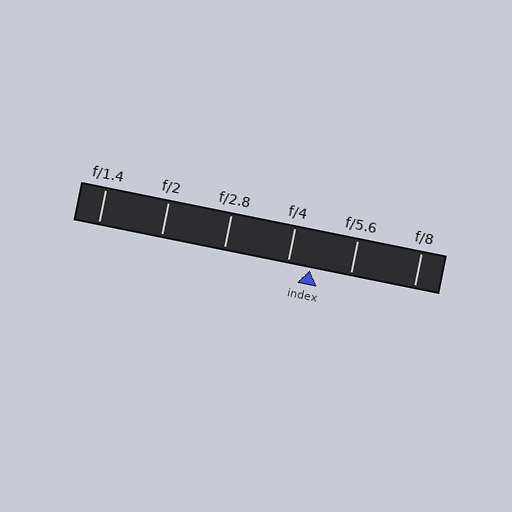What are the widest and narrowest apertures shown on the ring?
The widest aperture shown is f/1.4 and the narrowest is f/8.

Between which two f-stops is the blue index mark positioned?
The index mark is between f/4 and f/5.6.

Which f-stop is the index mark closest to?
The index mark is closest to f/4.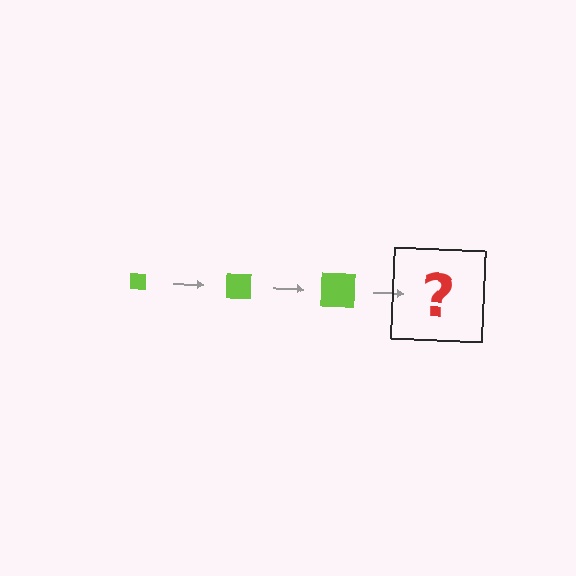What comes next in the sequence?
The next element should be a lime square, larger than the previous one.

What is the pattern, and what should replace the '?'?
The pattern is that the square gets progressively larger each step. The '?' should be a lime square, larger than the previous one.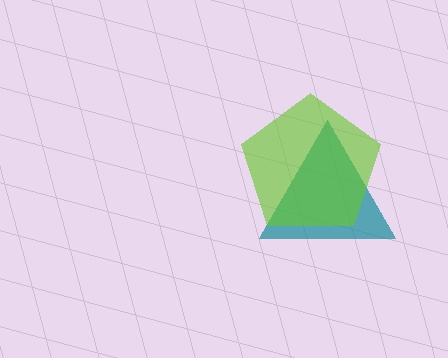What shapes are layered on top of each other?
The layered shapes are: a teal triangle, a lime pentagon.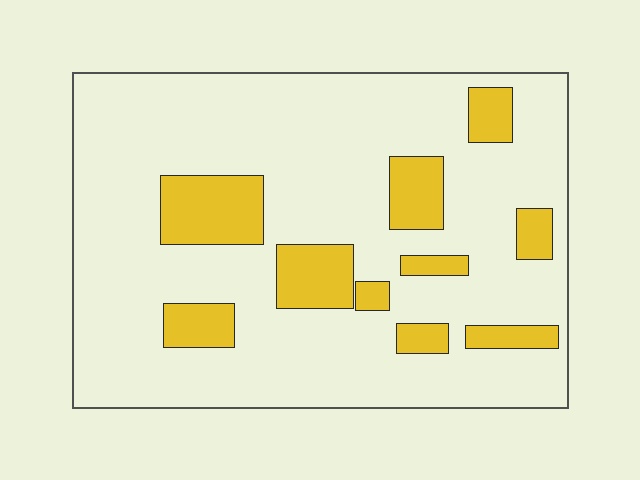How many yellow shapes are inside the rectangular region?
10.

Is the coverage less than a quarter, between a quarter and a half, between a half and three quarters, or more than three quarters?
Less than a quarter.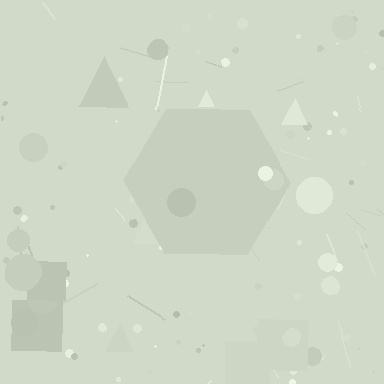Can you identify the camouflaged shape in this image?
The camouflaged shape is a hexagon.